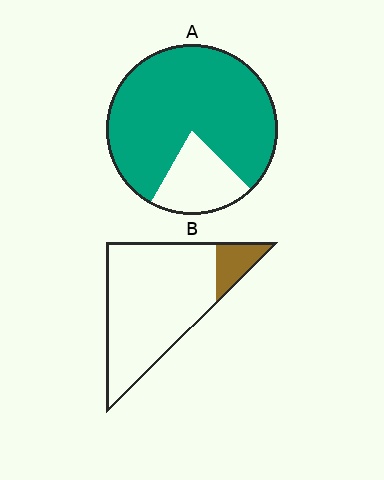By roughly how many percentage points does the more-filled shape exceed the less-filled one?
By roughly 65 percentage points (A over B).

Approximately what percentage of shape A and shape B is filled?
A is approximately 80% and B is approximately 15%.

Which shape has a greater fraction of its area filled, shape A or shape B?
Shape A.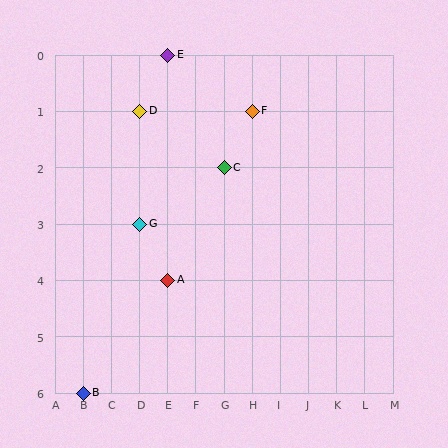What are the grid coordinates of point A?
Point A is at grid coordinates (E, 4).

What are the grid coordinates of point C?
Point C is at grid coordinates (G, 2).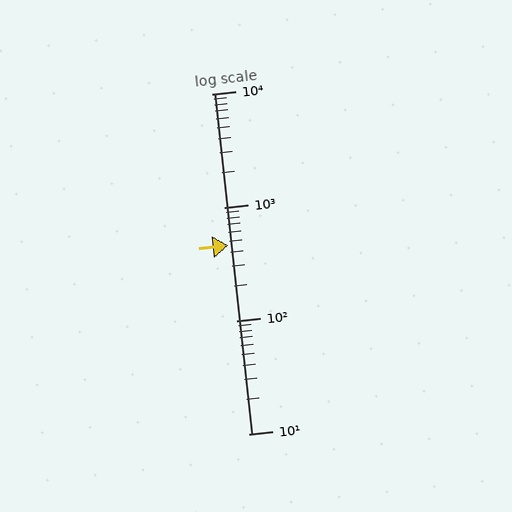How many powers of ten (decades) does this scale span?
The scale spans 3 decades, from 10 to 10000.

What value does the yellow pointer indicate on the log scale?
The pointer indicates approximately 460.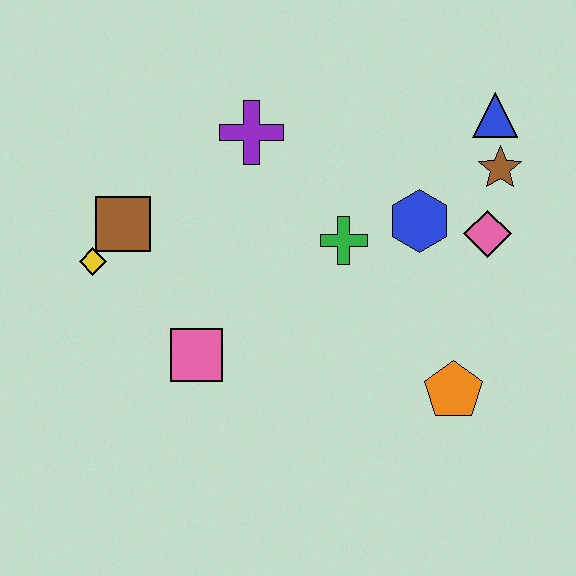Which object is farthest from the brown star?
The yellow diamond is farthest from the brown star.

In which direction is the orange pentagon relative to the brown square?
The orange pentagon is to the right of the brown square.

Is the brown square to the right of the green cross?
No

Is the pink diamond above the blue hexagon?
No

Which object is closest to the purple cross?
The green cross is closest to the purple cross.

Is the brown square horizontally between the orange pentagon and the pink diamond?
No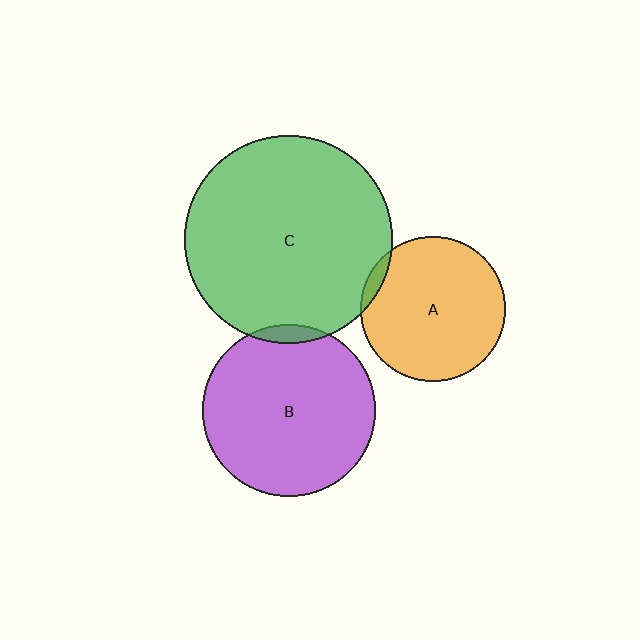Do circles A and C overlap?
Yes.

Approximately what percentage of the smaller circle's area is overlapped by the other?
Approximately 5%.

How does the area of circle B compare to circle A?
Approximately 1.4 times.